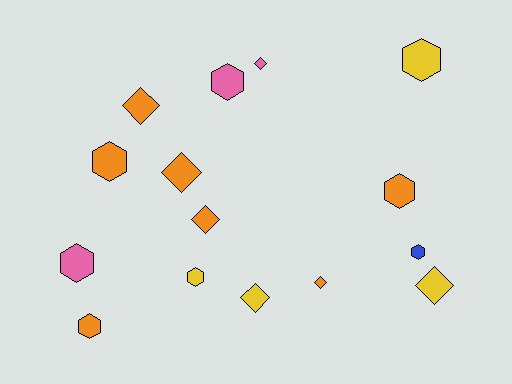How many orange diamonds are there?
There are 4 orange diamonds.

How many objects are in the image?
There are 15 objects.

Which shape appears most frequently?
Hexagon, with 8 objects.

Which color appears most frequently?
Orange, with 7 objects.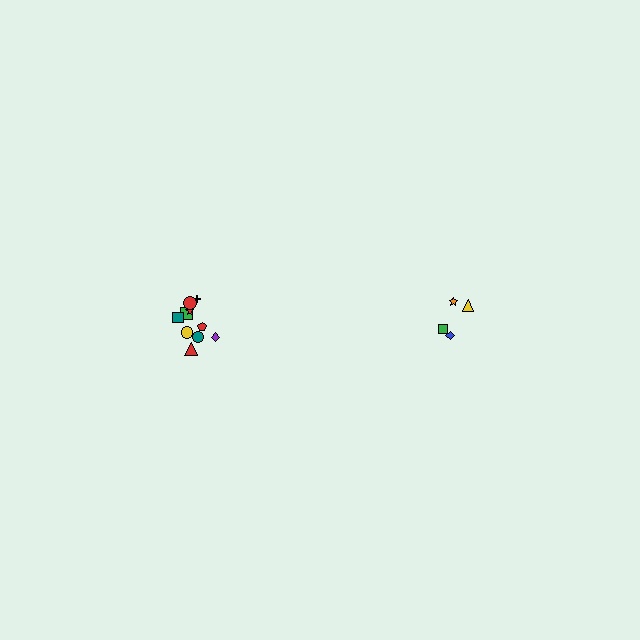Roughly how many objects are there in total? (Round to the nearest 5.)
Roughly 15 objects in total.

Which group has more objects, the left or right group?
The left group.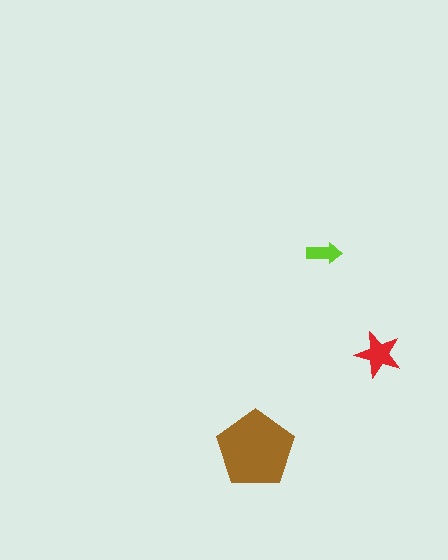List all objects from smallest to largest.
The lime arrow, the red star, the brown pentagon.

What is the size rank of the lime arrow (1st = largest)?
3rd.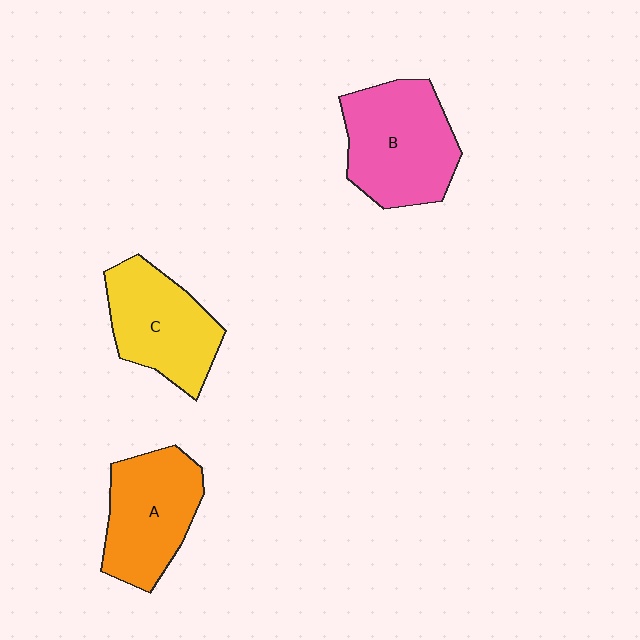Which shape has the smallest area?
Shape C (yellow).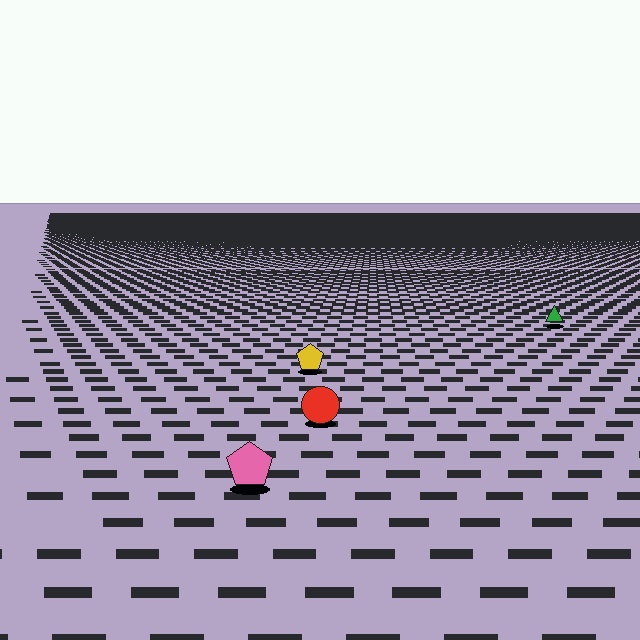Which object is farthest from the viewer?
The green triangle is farthest from the viewer. It appears smaller and the ground texture around it is denser.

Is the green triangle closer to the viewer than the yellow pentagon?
No. The yellow pentagon is closer — you can tell from the texture gradient: the ground texture is coarser near it.